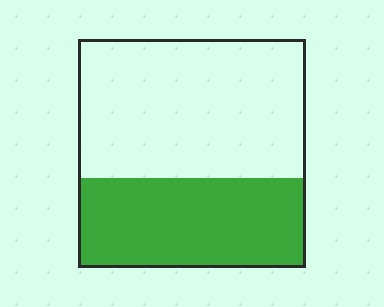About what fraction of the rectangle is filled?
About two fifths (2/5).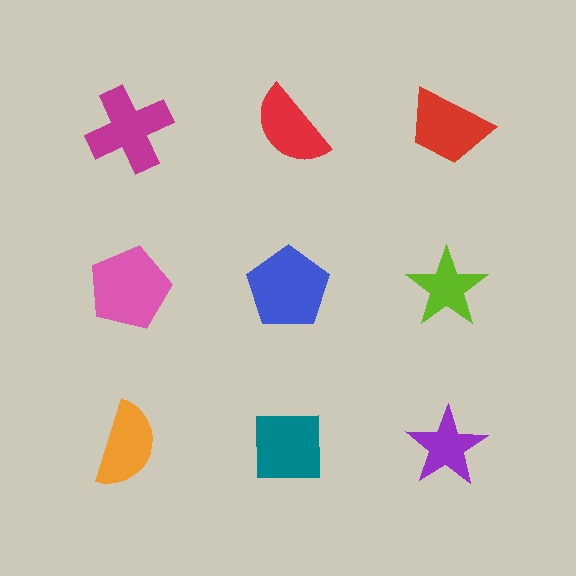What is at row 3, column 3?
A purple star.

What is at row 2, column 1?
A pink pentagon.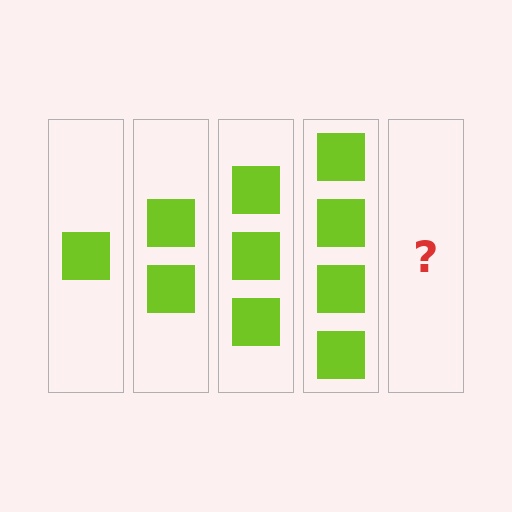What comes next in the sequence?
The next element should be 5 squares.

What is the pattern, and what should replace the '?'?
The pattern is that each step adds one more square. The '?' should be 5 squares.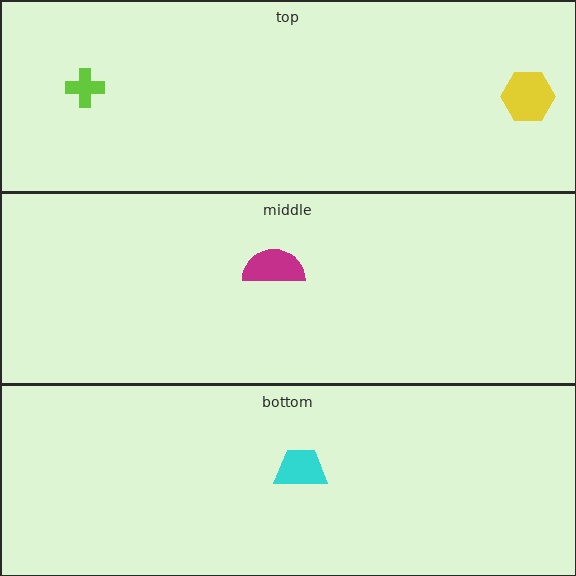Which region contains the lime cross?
The top region.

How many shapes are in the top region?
2.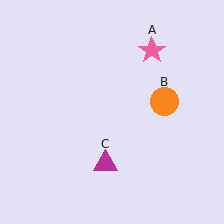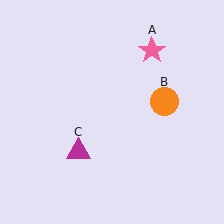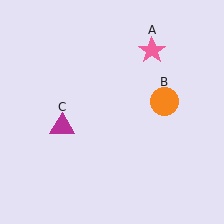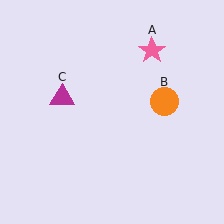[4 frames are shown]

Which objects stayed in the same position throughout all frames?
Pink star (object A) and orange circle (object B) remained stationary.